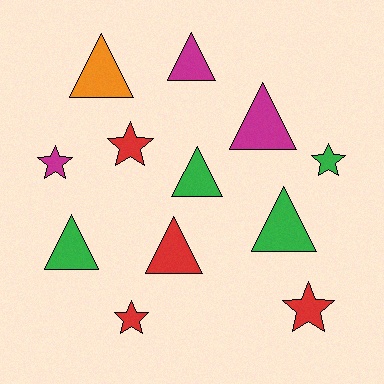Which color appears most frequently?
Green, with 4 objects.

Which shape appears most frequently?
Triangle, with 7 objects.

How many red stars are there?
There are 3 red stars.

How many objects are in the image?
There are 12 objects.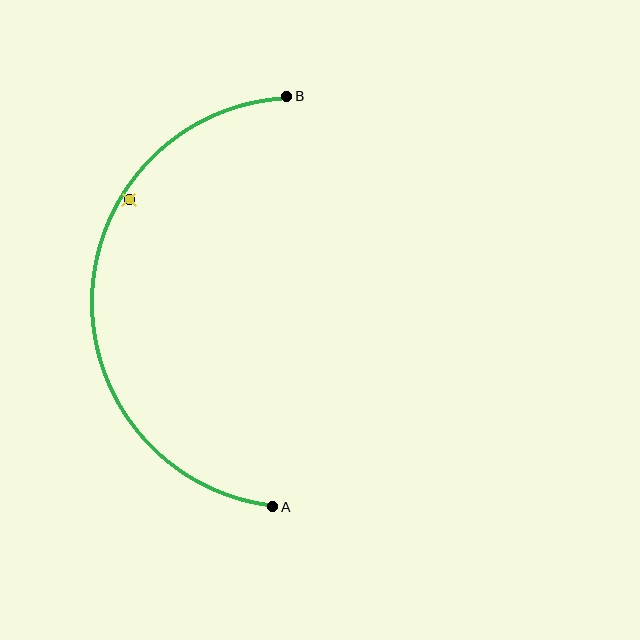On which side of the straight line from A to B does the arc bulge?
The arc bulges to the left of the straight line connecting A and B.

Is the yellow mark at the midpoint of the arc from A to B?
No — the yellow mark does not lie on the arc at all. It sits slightly inside the curve.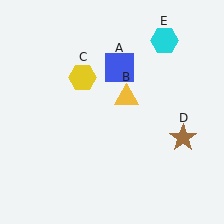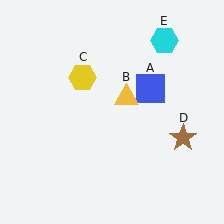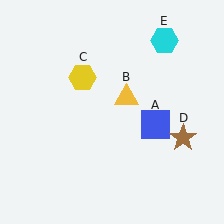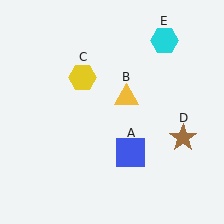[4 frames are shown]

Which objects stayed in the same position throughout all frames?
Yellow triangle (object B) and yellow hexagon (object C) and brown star (object D) and cyan hexagon (object E) remained stationary.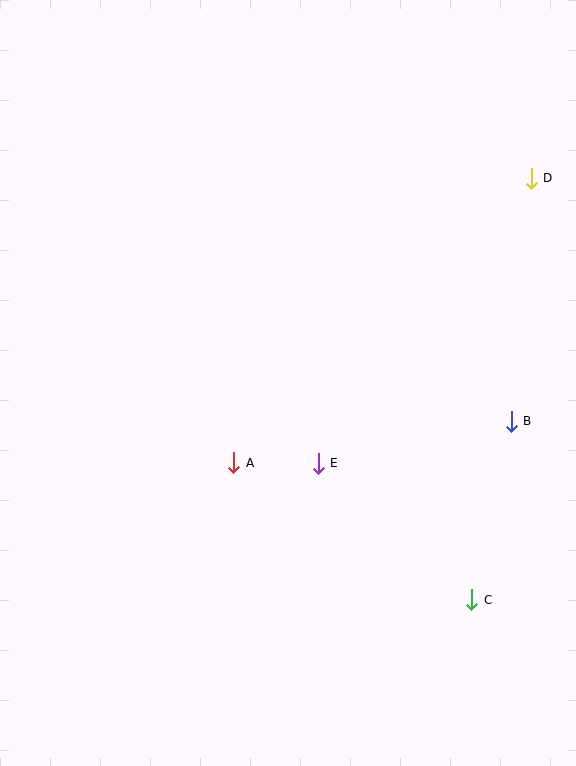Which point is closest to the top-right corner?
Point D is closest to the top-right corner.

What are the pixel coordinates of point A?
Point A is at (234, 463).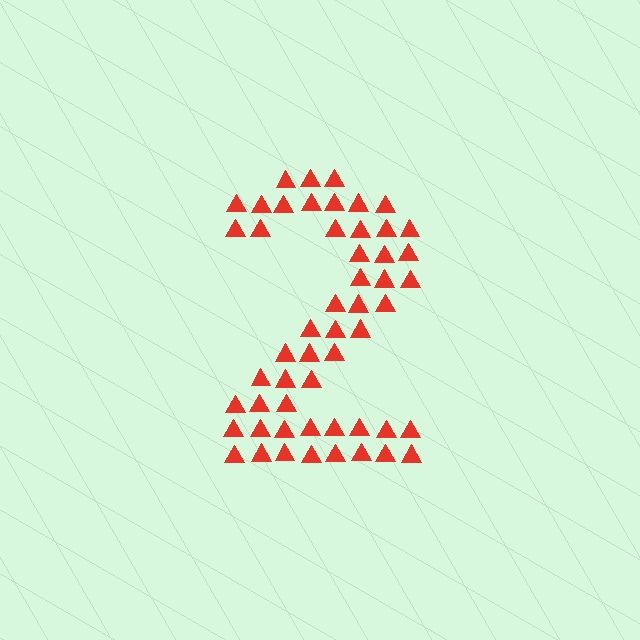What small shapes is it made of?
It is made of small triangles.